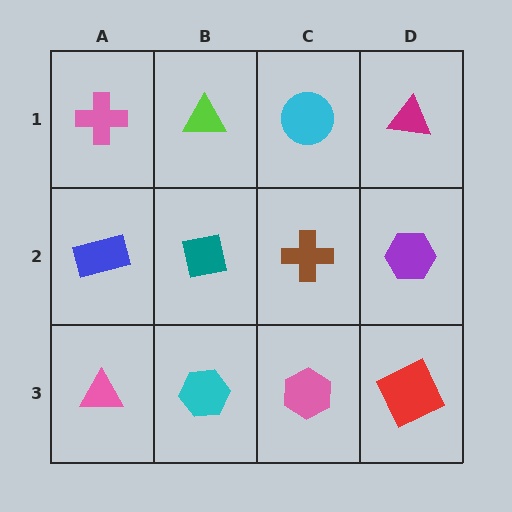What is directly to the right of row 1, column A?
A lime triangle.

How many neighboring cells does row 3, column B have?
3.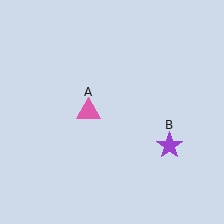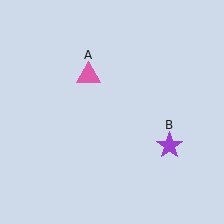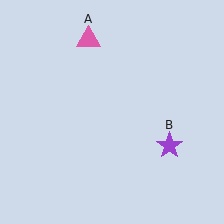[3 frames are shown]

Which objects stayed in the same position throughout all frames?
Purple star (object B) remained stationary.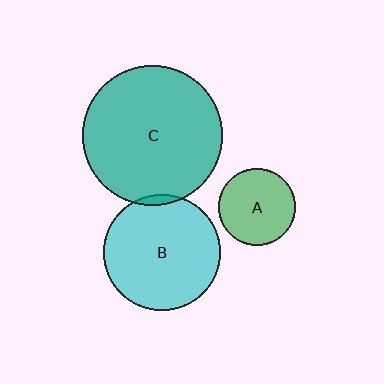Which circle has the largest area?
Circle C (teal).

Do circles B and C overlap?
Yes.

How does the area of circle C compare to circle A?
Approximately 3.3 times.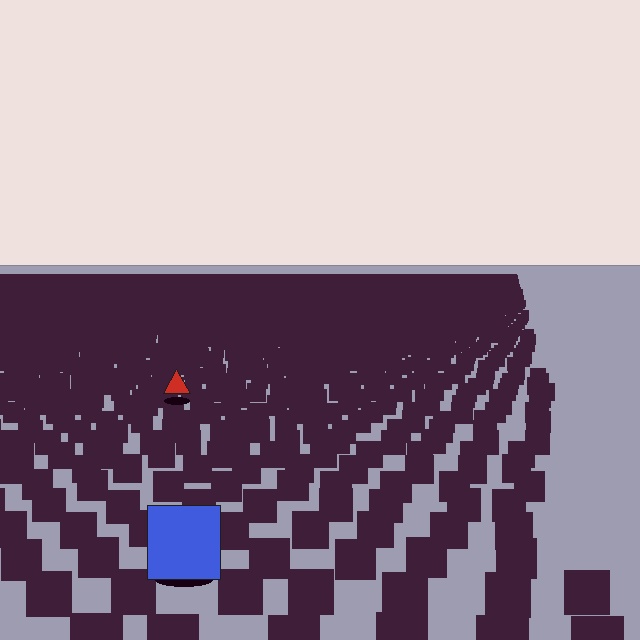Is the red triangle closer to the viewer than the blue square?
No. The blue square is closer — you can tell from the texture gradient: the ground texture is coarser near it.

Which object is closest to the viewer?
The blue square is closest. The texture marks near it are larger and more spread out.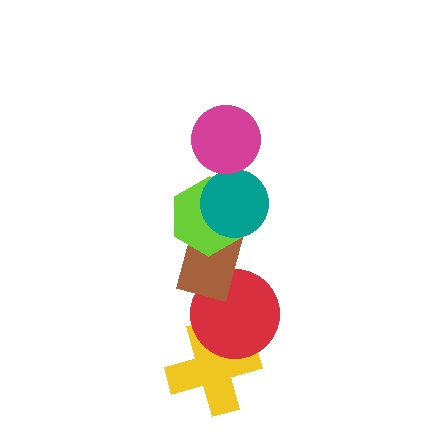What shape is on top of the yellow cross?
The red circle is on top of the yellow cross.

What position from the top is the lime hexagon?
The lime hexagon is 3rd from the top.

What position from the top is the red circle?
The red circle is 5th from the top.